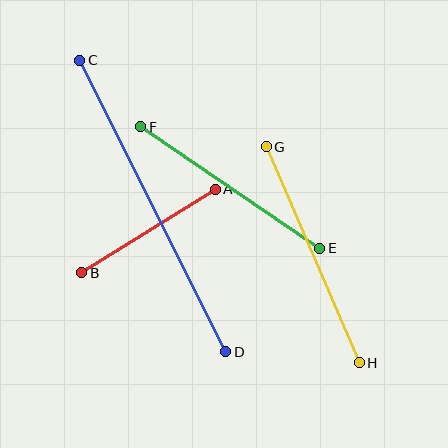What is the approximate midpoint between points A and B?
The midpoint is at approximately (148, 231) pixels.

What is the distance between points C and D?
The distance is approximately 326 pixels.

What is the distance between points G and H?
The distance is approximately 235 pixels.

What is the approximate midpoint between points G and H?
The midpoint is at approximately (313, 255) pixels.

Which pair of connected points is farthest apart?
Points C and D are farthest apart.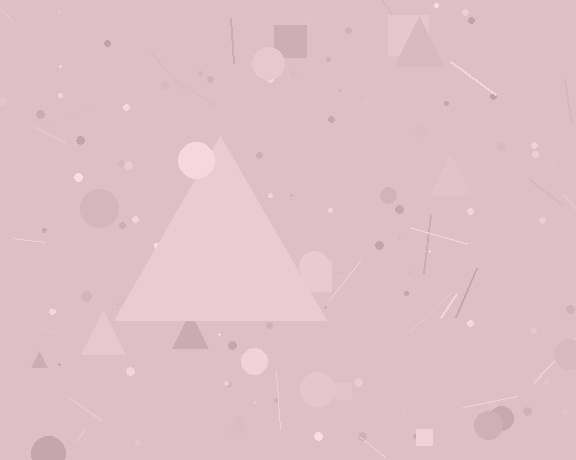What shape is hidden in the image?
A triangle is hidden in the image.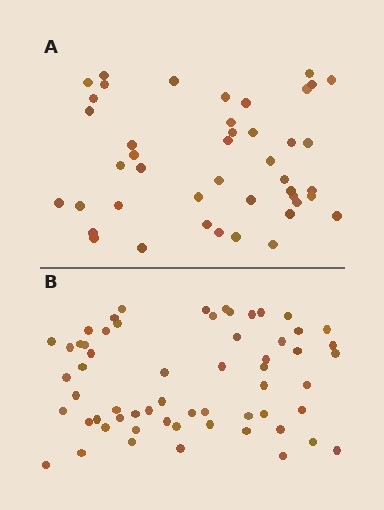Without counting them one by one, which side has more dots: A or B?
Region B (the bottom region) has more dots.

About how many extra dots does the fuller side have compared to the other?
Region B has approximately 15 more dots than region A.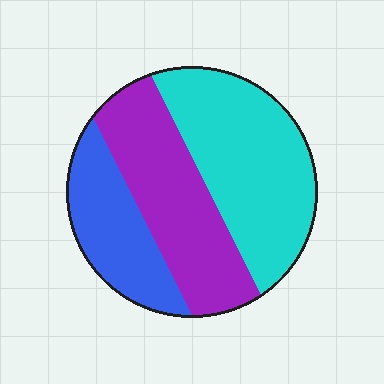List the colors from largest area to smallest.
From largest to smallest: cyan, purple, blue.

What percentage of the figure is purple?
Purple takes up about one third (1/3) of the figure.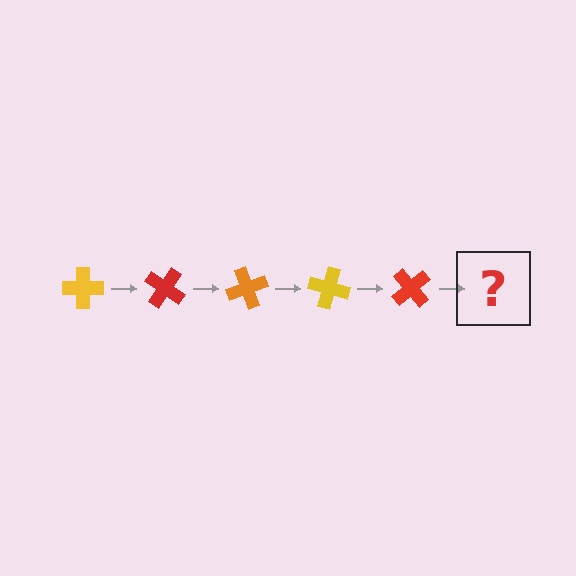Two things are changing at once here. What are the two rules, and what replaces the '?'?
The two rules are that it rotates 35 degrees each step and the color cycles through yellow, red, and orange. The '?' should be an orange cross, rotated 175 degrees from the start.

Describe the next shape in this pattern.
It should be an orange cross, rotated 175 degrees from the start.